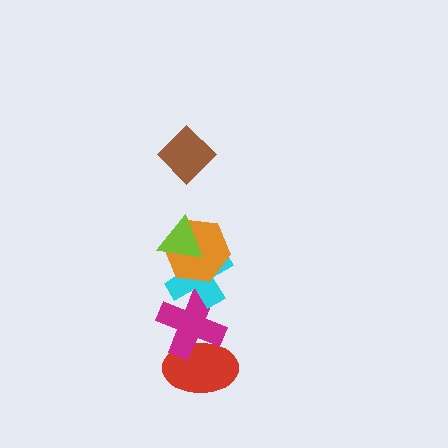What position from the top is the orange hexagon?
The orange hexagon is 3rd from the top.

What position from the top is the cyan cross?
The cyan cross is 4th from the top.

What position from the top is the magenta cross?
The magenta cross is 5th from the top.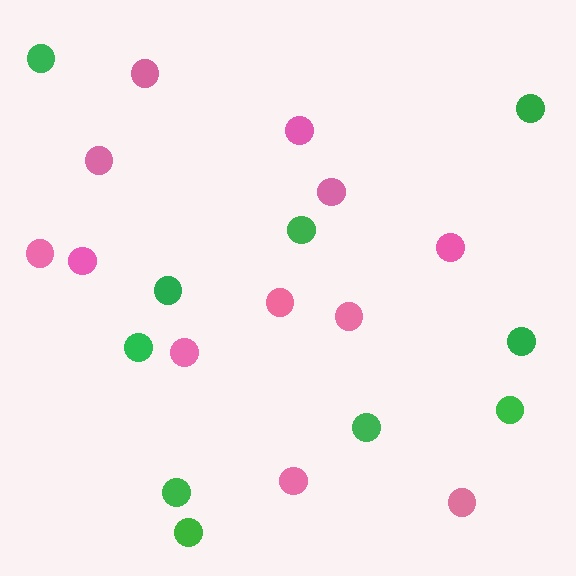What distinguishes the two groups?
There are 2 groups: one group of pink circles (12) and one group of green circles (10).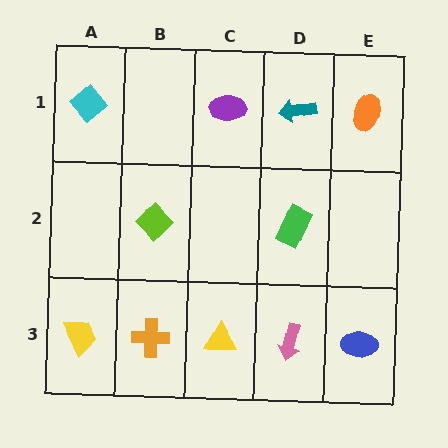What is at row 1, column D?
A teal arrow.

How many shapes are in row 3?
5 shapes.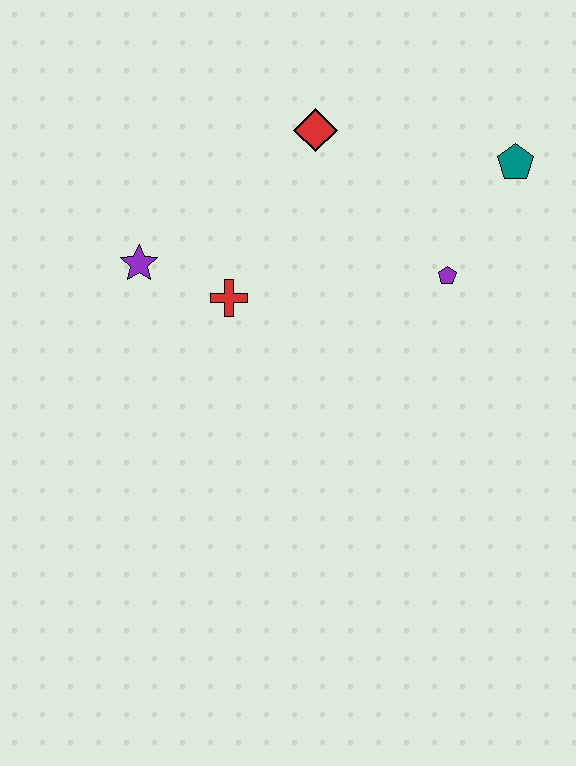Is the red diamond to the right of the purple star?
Yes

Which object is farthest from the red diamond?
The purple star is farthest from the red diamond.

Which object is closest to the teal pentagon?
The purple pentagon is closest to the teal pentagon.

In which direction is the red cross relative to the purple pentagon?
The red cross is to the left of the purple pentagon.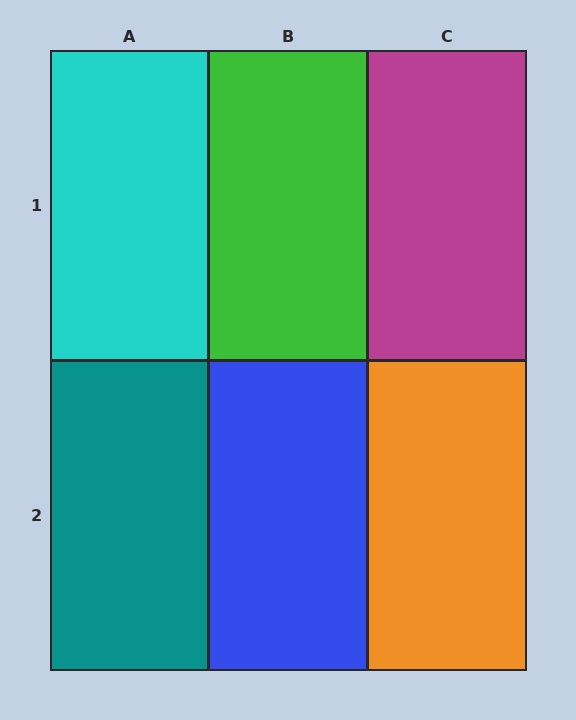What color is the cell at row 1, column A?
Cyan.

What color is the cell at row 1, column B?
Green.